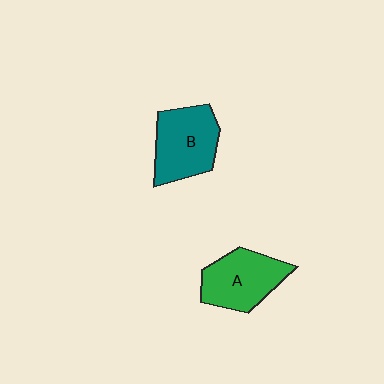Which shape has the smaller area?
Shape A (green).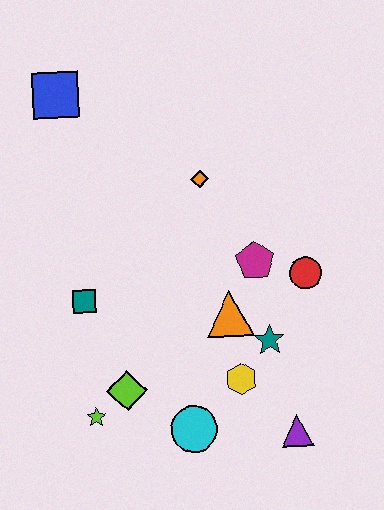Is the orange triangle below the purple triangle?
No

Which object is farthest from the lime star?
The blue square is farthest from the lime star.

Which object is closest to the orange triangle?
The teal star is closest to the orange triangle.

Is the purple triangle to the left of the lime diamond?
No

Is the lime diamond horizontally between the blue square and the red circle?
Yes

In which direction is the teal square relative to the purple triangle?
The teal square is to the left of the purple triangle.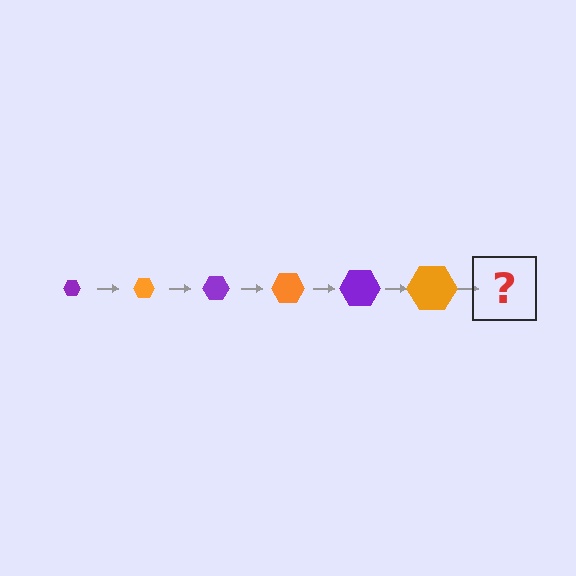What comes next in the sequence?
The next element should be a purple hexagon, larger than the previous one.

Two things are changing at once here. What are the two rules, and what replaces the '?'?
The two rules are that the hexagon grows larger each step and the color cycles through purple and orange. The '?' should be a purple hexagon, larger than the previous one.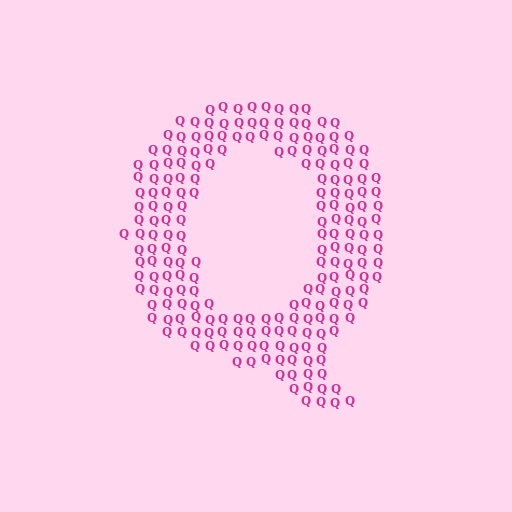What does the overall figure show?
The overall figure shows the letter Q.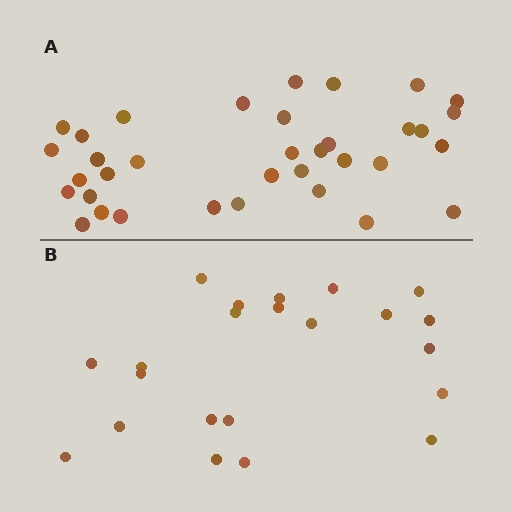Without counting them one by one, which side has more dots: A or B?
Region A (the top region) has more dots.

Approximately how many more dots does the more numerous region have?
Region A has approximately 15 more dots than region B.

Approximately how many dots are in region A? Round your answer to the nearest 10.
About 40 dots. (The exact count is 35, which rounds to 40.)